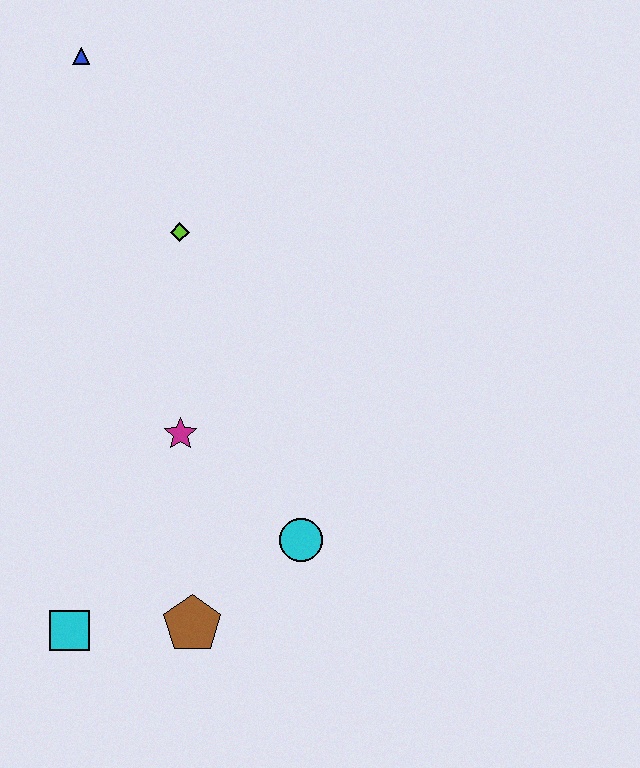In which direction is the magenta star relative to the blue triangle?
The magenta star is below the blue triangle.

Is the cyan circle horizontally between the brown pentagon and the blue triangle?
No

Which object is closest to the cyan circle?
The brown pentagon is closest to the cyan circle.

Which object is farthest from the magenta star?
The blue triangle is farthest from the magenta star.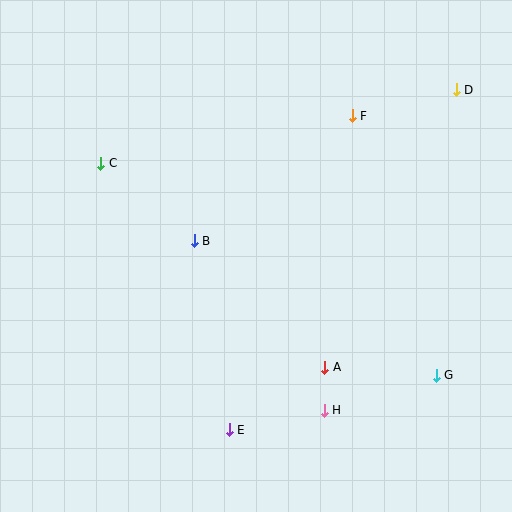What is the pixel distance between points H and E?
The distance between H and E is 97 pixels.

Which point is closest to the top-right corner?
Point D is closest to the top-right corner.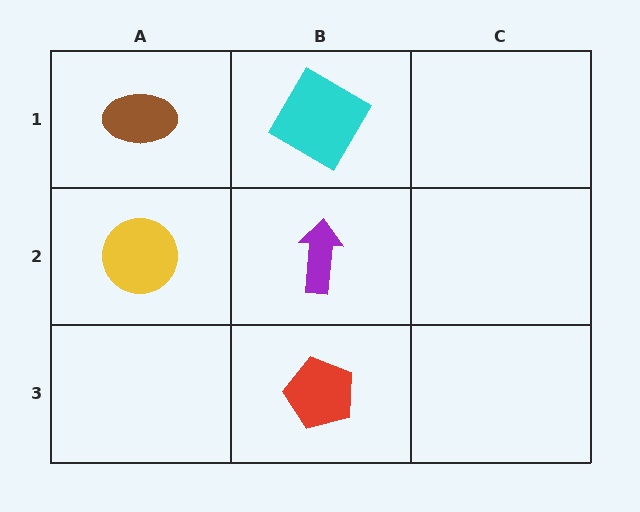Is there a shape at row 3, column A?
No, that cell is empty.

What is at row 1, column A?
A brown ellipse.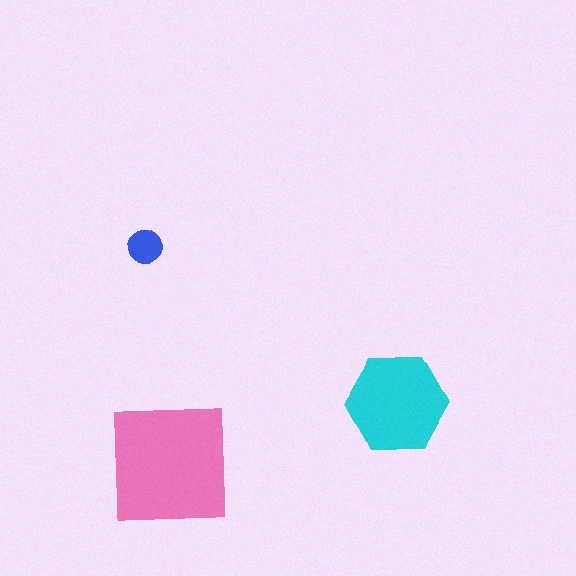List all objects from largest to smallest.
The pink square, the cyan hexagon, the blue circle.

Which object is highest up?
The blue circle is topmost.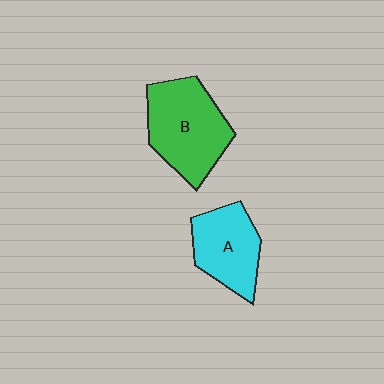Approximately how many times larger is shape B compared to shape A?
Approximately 1.3 times.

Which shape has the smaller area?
Shape A (cyan).